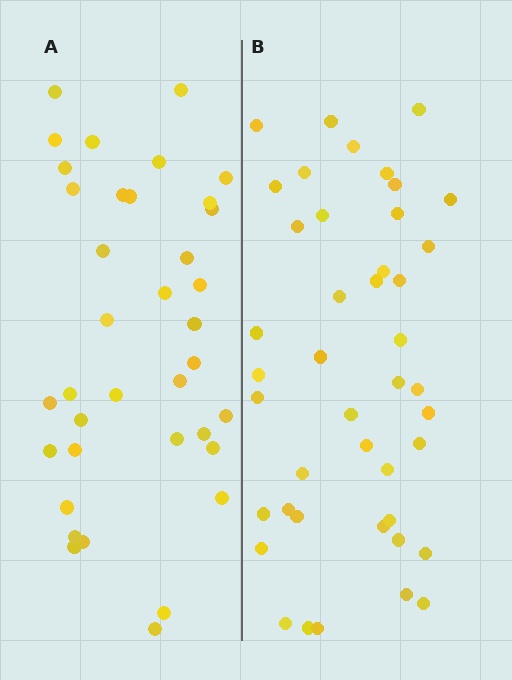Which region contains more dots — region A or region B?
Region B (the right region) has more dots.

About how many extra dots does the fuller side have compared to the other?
Region B has about 6 more dots than region A.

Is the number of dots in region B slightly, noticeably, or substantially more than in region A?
Region B has only slightly more — the two regions are fairly close. The ratio is roughly 1.2 to 1.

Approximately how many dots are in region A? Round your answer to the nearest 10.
About 40 dots. (The exact count is 37, which rounds to 40.)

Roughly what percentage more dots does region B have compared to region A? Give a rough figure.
About 15% more.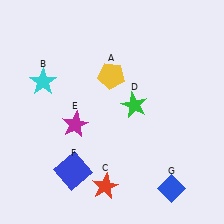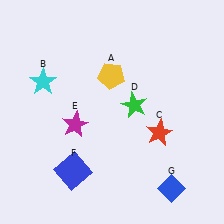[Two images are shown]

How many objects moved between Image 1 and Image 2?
1 object moved between the two images.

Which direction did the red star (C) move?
The red star (C) moved right.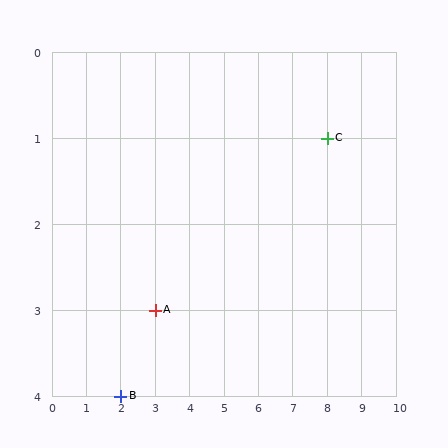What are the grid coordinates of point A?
Point A is at grid coordinates (3, 3).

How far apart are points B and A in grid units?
Points B and A are 1 column and 1 row apart (about 1.4 grid units diagonally).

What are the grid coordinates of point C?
Point C is at grid coordinates (8, 1).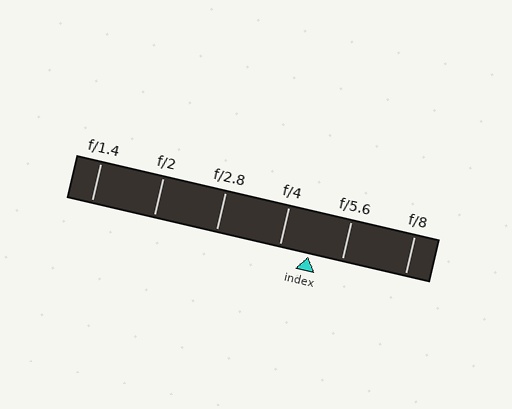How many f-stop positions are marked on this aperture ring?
There are 6 f-stop positions marked.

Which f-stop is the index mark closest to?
The index mark is closest to f/4.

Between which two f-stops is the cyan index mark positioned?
The index mark is between f/4 and f/5.6.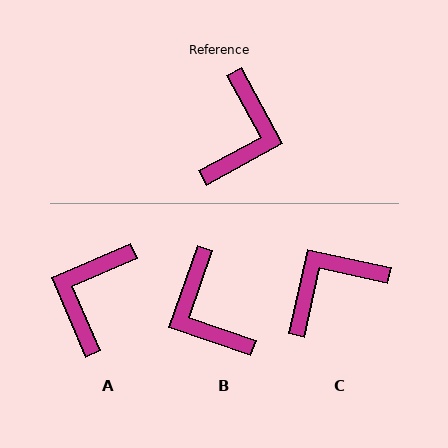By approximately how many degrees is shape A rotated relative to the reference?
Approximately 175 degrees counter-clockwise.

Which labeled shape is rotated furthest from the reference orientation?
A, about 175 degrees away.